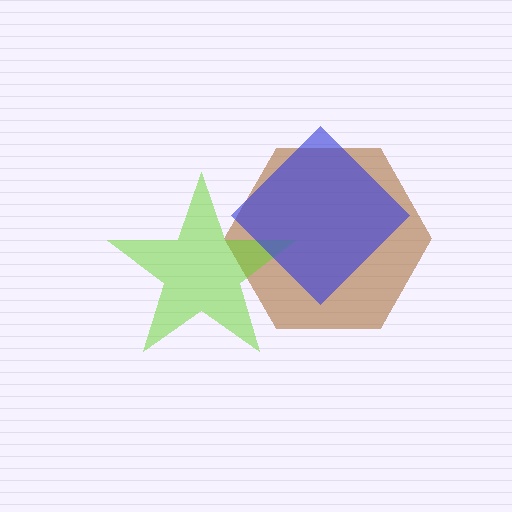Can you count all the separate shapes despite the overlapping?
Yes, there are 3 separate shapes.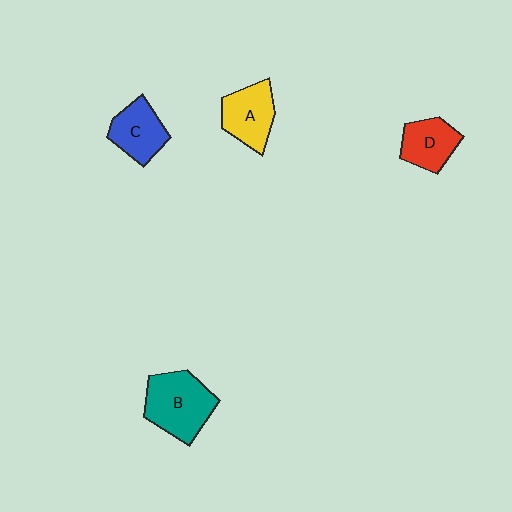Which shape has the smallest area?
Shape D (red).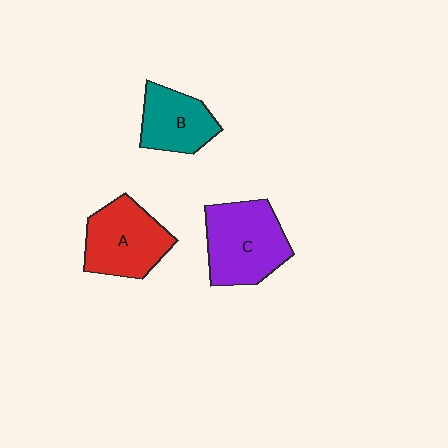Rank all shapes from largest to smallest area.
From largest to smallest: C (purple), A (red), B (teal).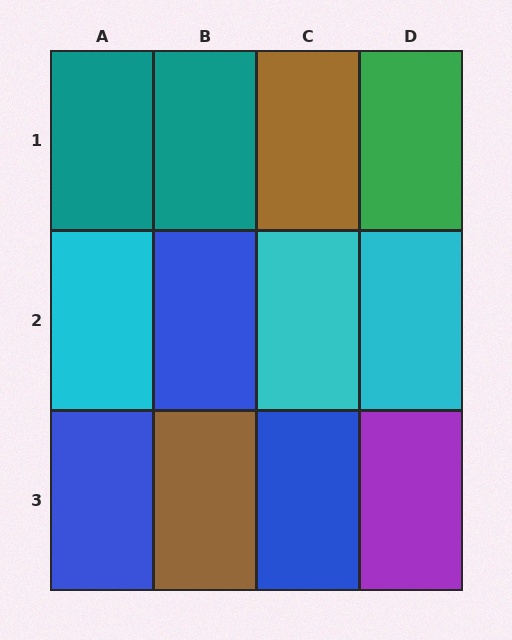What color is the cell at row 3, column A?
Blue.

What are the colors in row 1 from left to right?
Teal, teal, brown, green.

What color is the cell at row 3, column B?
Brown.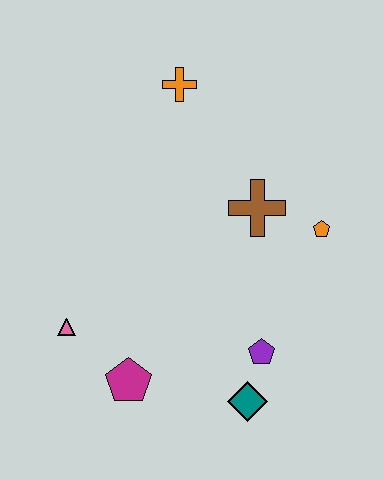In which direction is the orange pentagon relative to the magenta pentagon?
The orange pentagon is to the right of the magenta pentagon.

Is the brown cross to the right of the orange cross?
Yes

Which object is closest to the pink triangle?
The magenta pentagon is closest to the pink triangle.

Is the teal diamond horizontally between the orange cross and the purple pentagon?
Yes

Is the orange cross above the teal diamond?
Yes